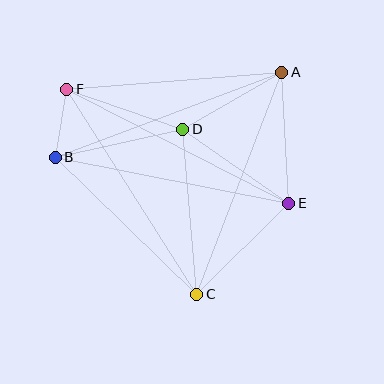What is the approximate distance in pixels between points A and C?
The distance between A and C is approximately 238 pixels.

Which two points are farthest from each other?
Points E and F are farthest from each other.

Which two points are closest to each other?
Points B and F are closest to each other.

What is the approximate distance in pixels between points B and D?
The distance between B and D is approximately 130 pixels.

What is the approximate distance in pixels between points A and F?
The distance between A and F is approximately 216 pixels.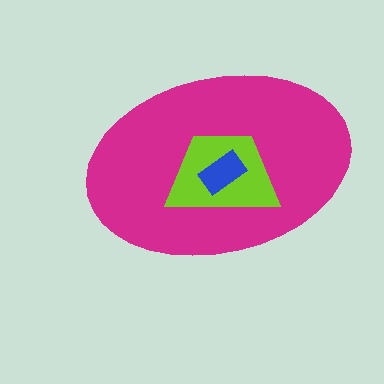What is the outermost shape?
The magenta ellipse.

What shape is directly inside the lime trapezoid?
The blue rectangle.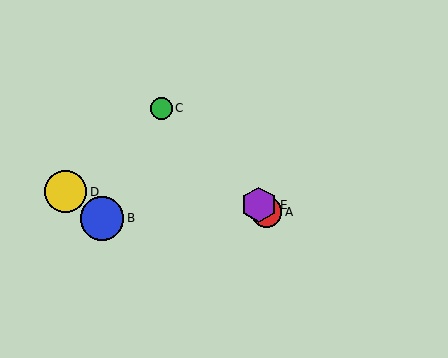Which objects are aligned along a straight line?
Objects A, C, E are aligned along a straight line.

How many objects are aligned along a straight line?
3 objects (A, C, E) are aligned along a straight line.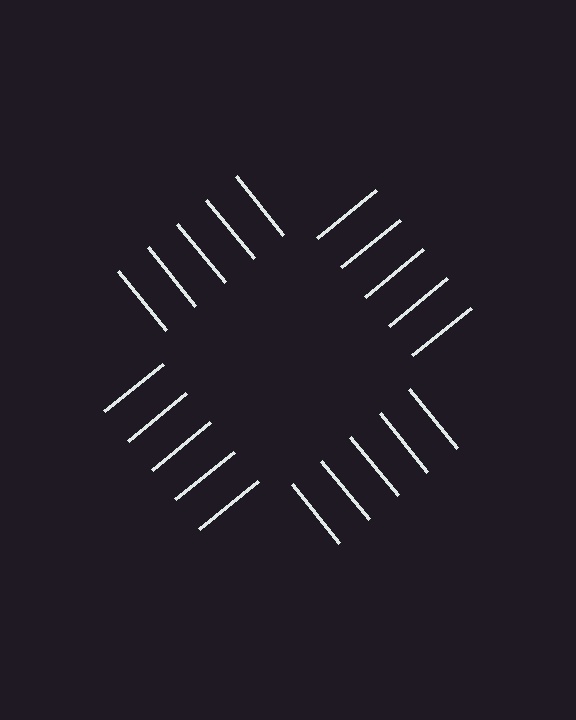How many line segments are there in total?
20 — 5 along each of the 4 edges.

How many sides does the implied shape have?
4 sides — the line-ends trace a square.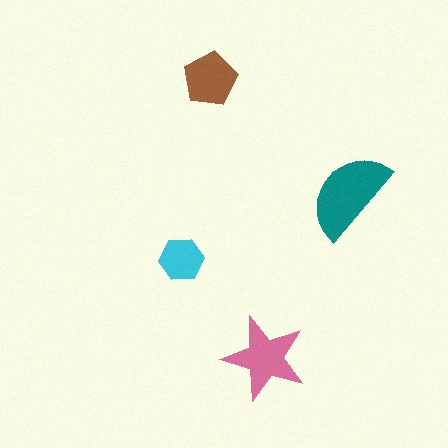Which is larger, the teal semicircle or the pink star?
The teal semicircle.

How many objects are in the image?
There are 4 objects in the image.